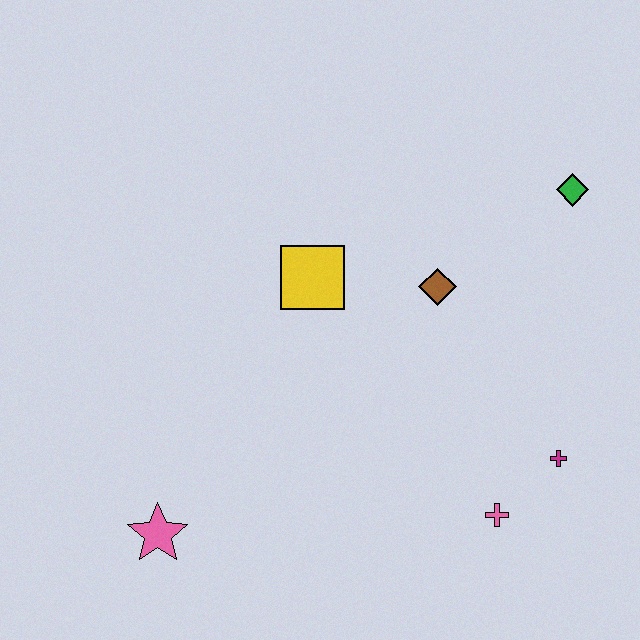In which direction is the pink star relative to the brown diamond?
The pink star is to the left of the brown diamond.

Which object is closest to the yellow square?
The brown diamond is closest to the yellow square.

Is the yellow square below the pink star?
No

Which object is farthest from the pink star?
The green diamond is farthest from the pink star.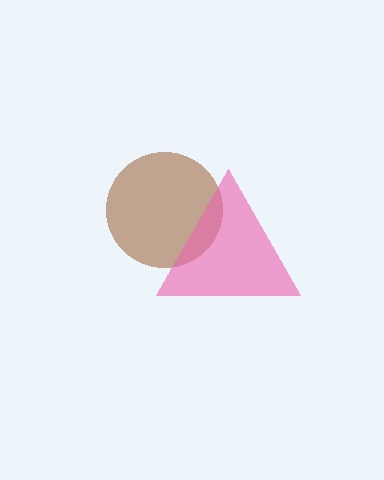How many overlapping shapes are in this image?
There are 2 overlapping shapes in the image.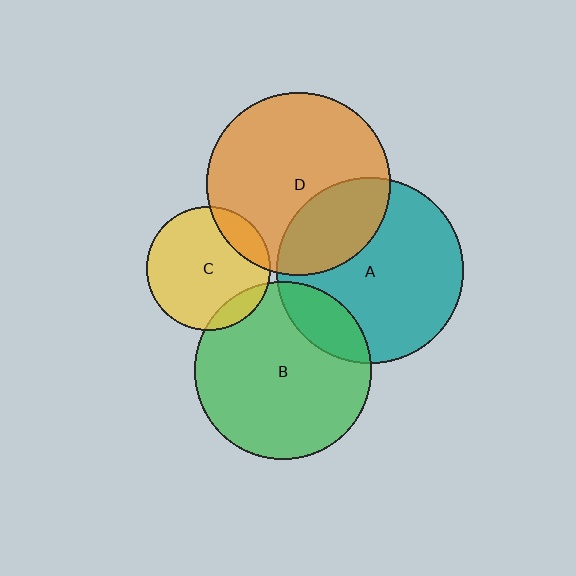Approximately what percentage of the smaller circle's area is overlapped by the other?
Approximately 10%.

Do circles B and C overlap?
Yes.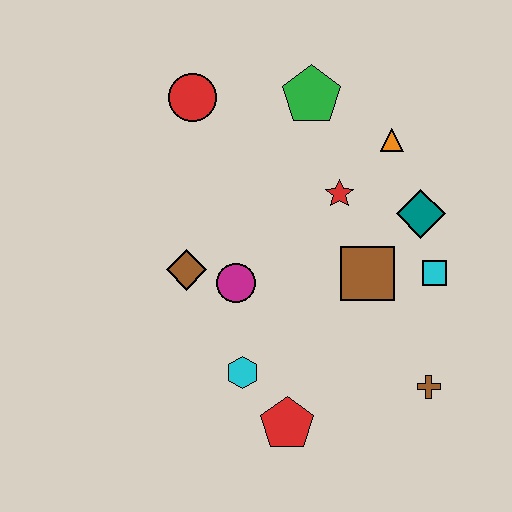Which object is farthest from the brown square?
The red circle is farthest from the brown square.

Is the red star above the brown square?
Yes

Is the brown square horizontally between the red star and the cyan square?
Yes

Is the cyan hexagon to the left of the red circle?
No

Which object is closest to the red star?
The orange triangle is closest to the red star.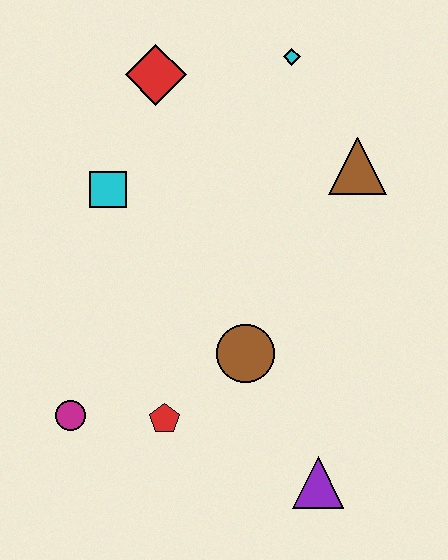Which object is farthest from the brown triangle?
The magenta circle is farthest from the brown triangle.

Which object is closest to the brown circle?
The red pentagon is closest to the brown circle.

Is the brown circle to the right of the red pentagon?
Yes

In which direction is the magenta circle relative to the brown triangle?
The magenta circle is to the left of the brown triangle.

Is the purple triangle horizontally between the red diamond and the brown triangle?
Yes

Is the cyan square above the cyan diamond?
No